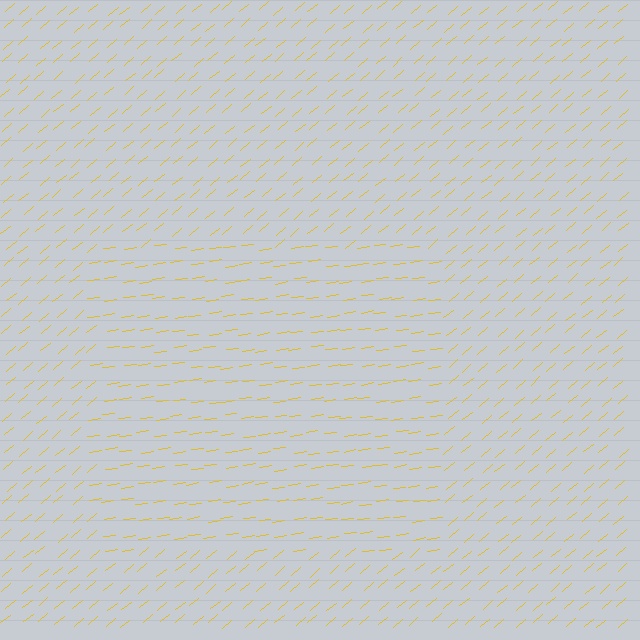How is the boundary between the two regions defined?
The boundary is defined purely by a change in line orientation (approximately 32 degrees difference). All lines are the same color and thickness.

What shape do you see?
I see a rectangle.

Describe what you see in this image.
The image is filled with small yellow line segments. A rectangle region in the image has lines oriented differently from the surrounding lines, creating a visible texture boundary.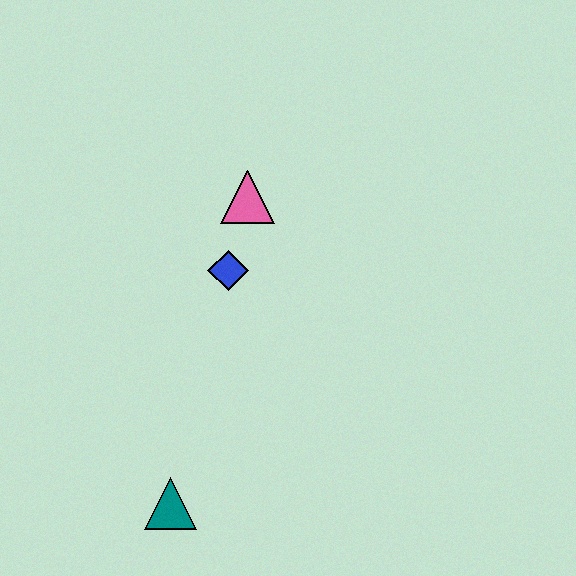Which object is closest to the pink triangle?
The blue diamond is closest to the pink triangle.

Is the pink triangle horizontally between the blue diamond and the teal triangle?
No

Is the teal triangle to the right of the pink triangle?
No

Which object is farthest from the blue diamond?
The teal triangle is farthest from the blue diamond.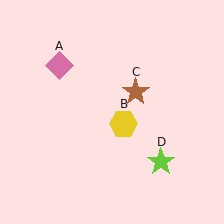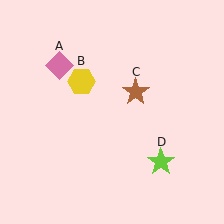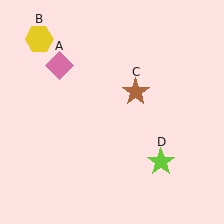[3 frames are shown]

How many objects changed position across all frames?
1 object changed position: yellow hexagon (object B).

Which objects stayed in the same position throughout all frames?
Pink diamond (object A) and brown star (object C) and lime star (object D) remained stationary.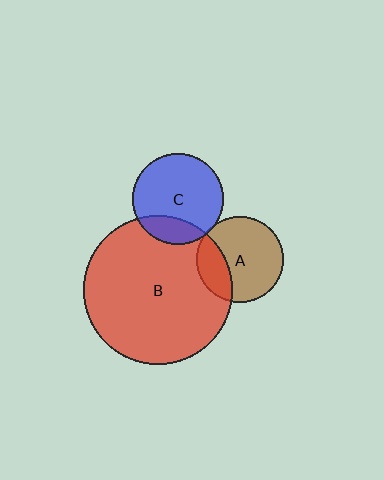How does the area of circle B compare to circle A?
Approximately 3.0 times.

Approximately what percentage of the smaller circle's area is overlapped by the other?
Approximately 20%.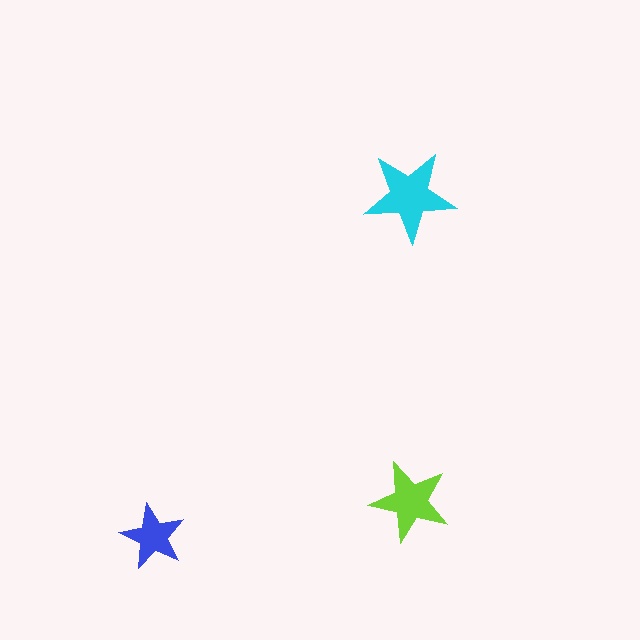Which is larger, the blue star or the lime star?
The lime one.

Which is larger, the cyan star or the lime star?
The cyan one.